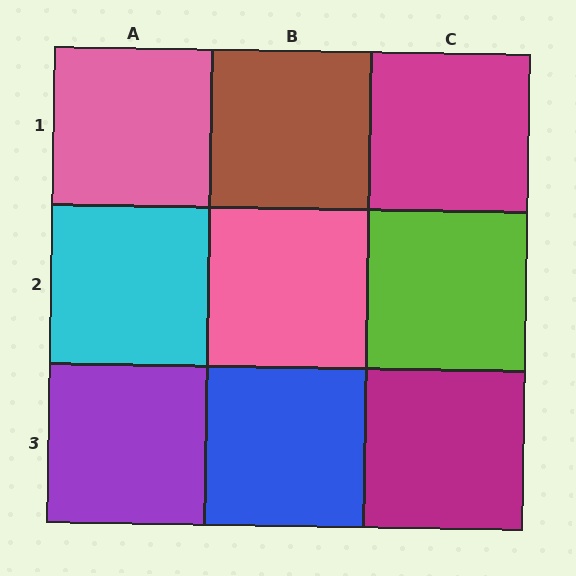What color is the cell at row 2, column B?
Pink.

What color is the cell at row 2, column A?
Cyan.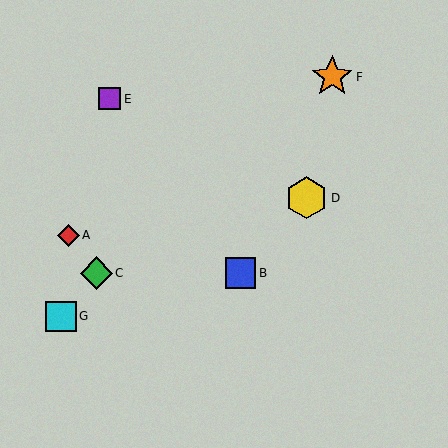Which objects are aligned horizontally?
Objects B, C are aligned horizontally.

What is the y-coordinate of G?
Object G is at y≈316.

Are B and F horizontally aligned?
No, B is at y≈273 and F is at y≈77.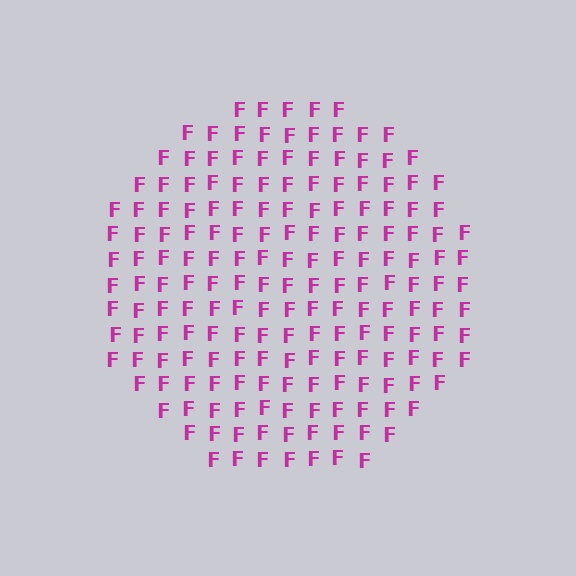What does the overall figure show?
The overall figure shows a circle.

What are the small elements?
The small elements are letter F's.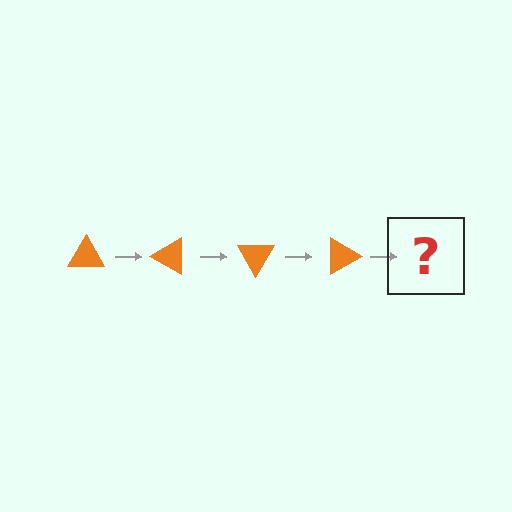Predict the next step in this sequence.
The next step is an orange triangle rotated 120 degrees.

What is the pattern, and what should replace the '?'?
The pattern is that the triangle rotates 30 degrees each step. The '?' should be an orange triangle rotated 120 degrees.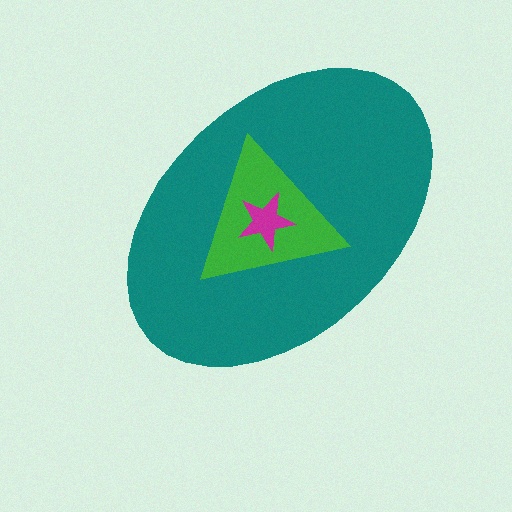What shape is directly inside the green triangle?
The magenta star.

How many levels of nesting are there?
3.